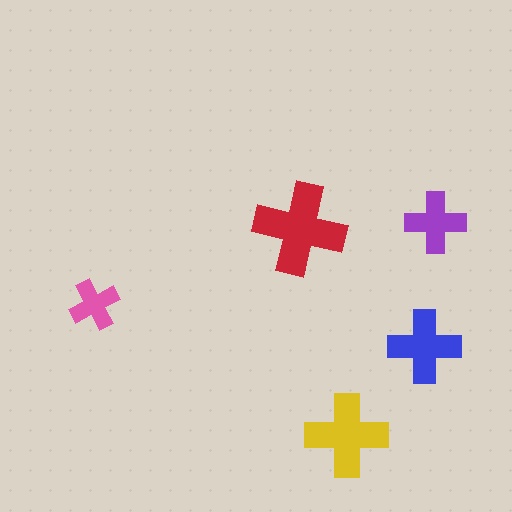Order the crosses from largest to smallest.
the red one, the yellow one, the blue one, the purple one, the pink one.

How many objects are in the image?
There are 5 objects in the image.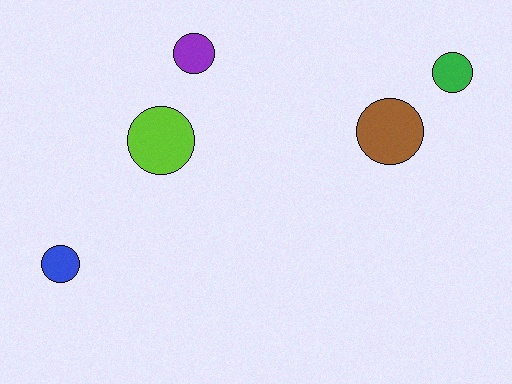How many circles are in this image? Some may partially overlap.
There are 5 circles.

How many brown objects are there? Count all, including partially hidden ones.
There is 1 brown object.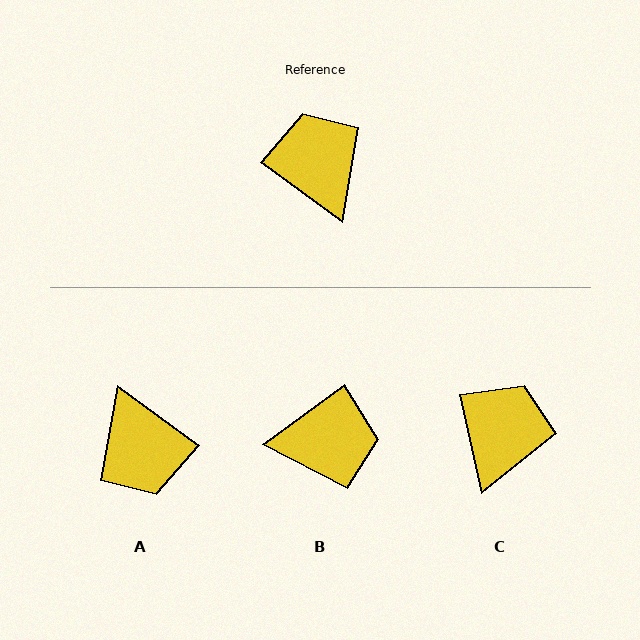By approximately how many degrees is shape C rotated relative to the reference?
Approximately 42 degrees clockwise.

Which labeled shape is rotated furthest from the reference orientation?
A, about 180 degrees away.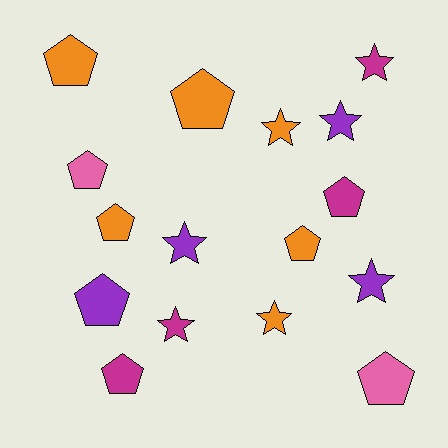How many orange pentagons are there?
There are 4 orange pentagons.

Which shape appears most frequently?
Pentagon, with 9 objects.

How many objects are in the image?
There are 16 objects.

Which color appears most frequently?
Orange, with 6 objects.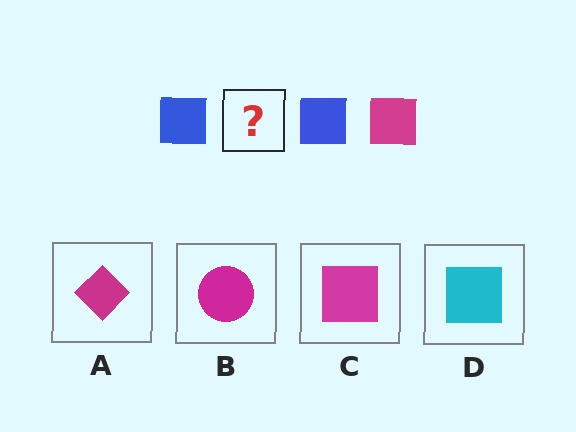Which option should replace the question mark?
Option C.